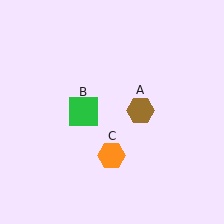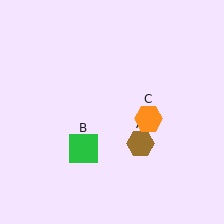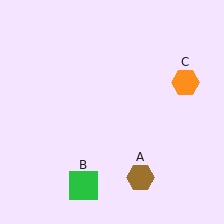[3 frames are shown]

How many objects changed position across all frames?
3 objects changed position: brown hexagon (object A), green square (object B), orange hexagon (object C).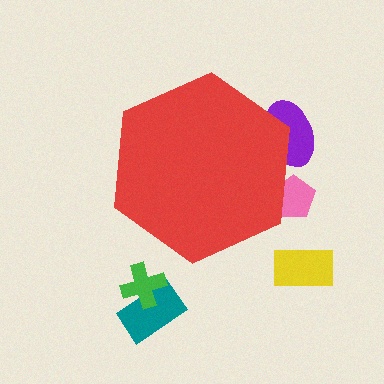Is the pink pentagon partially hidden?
Yes, the pink pentagon is partially hidden behind the red hexagon.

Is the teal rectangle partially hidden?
No, the teal rectangle is fully visible.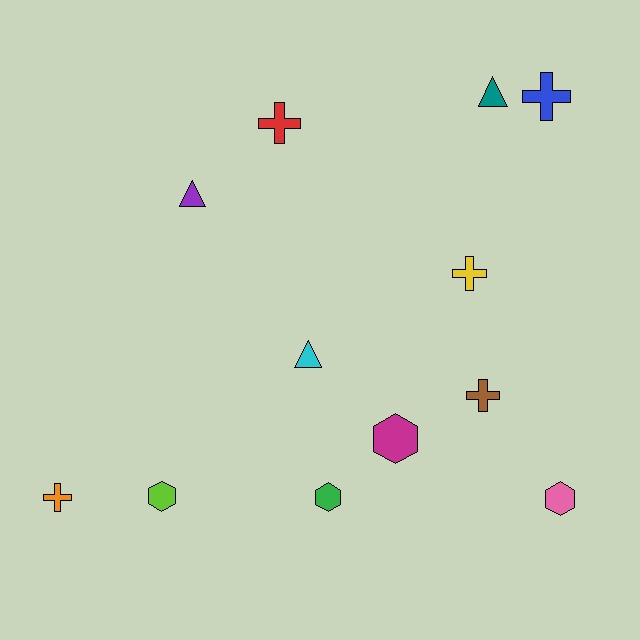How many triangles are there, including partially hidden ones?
There are 3 triangles.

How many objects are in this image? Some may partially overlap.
There are 12 objects.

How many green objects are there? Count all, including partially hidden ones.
There is 1 green object.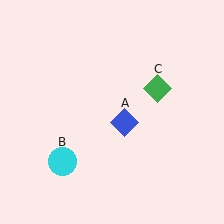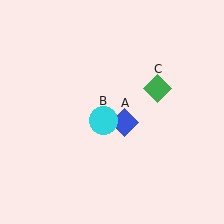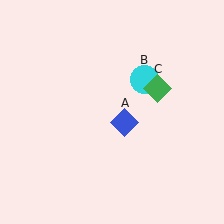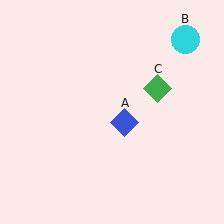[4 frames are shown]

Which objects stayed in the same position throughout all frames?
Blue diamond (object A) and green diamond (object C) remained stationary.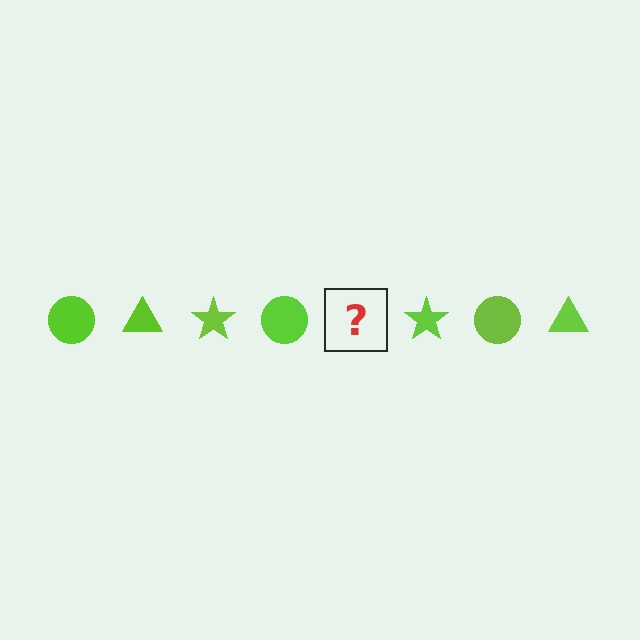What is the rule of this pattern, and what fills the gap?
The rule is that the pattern cycles through circle, triangle, star shapes in lime. The gap should be filled with a lime triangle.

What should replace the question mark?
The question mark should be replaced with a lime triangle.